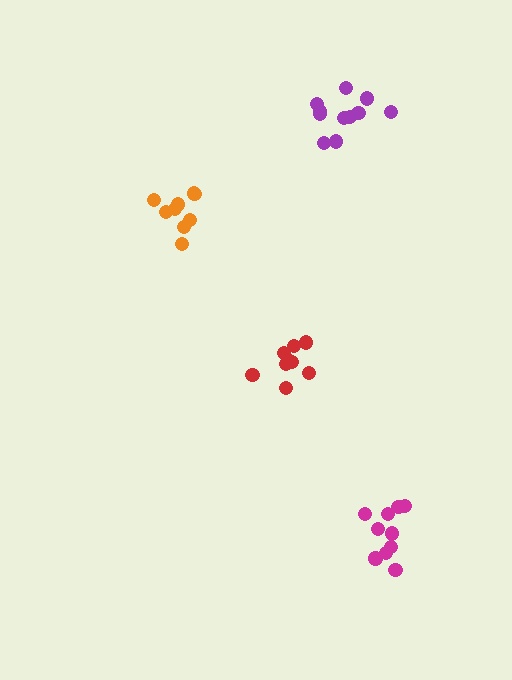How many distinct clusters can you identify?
There are 4 distinct clusters.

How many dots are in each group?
Group 1: 11 dots, Group 2: 9 dots, Group 3: 10 dots, Group 4: 9 dots (39 total).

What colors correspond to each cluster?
The clusters are colored: purple, red, magenta, orange.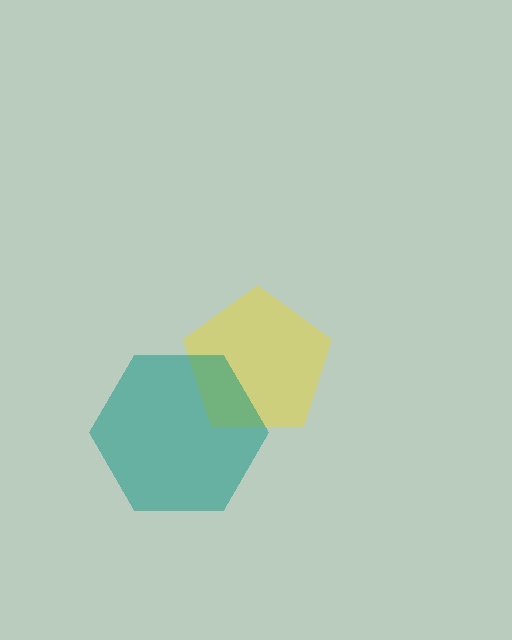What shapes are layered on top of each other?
The layered shapes are: a yellow pentagon, a teal hexagon.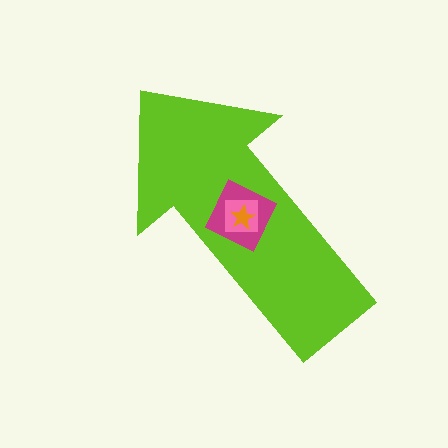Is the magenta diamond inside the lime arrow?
Yes.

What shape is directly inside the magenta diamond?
The pink square.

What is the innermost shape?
The orange star.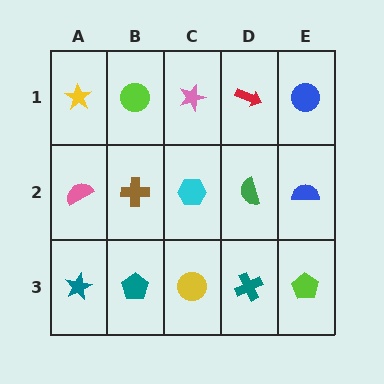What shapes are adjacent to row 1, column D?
A green semicircle (row 2, column D), a pink star (row 1, column C), a blue circle (row 1, column E).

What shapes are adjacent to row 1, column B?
A brown cross (row 2, column B), a yellow star (row 1, column A), a pink star (row 1, column C).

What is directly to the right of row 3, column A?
A teal pentagon.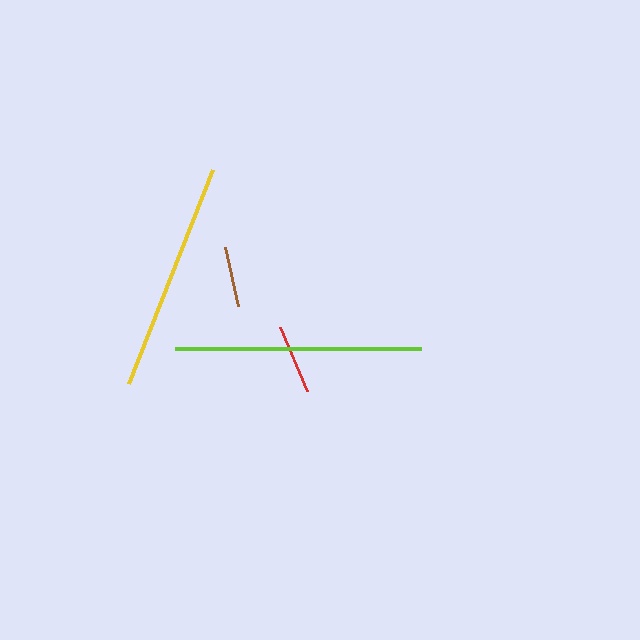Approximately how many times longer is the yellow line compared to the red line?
The yellow line is approximately 3.3 times the length of the red line.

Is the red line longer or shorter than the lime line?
The lime line is longer than the red line.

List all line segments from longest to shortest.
From longest to shortest: lime, yellow, red, brown.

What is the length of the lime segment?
The lime segment is approximately 247 pixels long.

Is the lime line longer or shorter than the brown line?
The lime line is longer than the brown line.